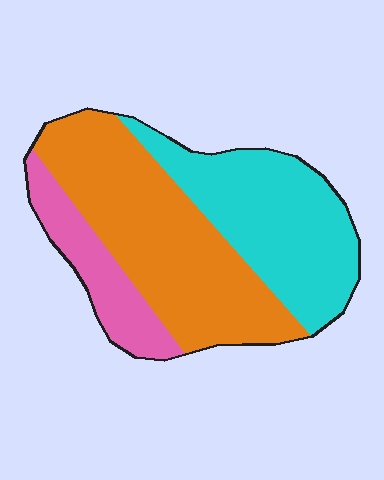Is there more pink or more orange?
Orange.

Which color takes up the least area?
Pink, at roughly 15%.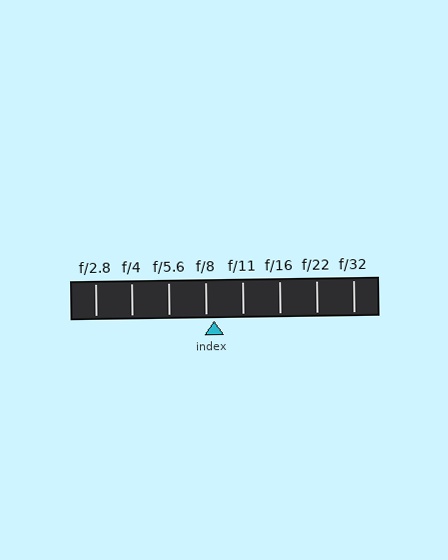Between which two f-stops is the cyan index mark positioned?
The index mark is between f/8 and f/11.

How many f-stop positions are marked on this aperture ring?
There are 8 f-stop positions marked.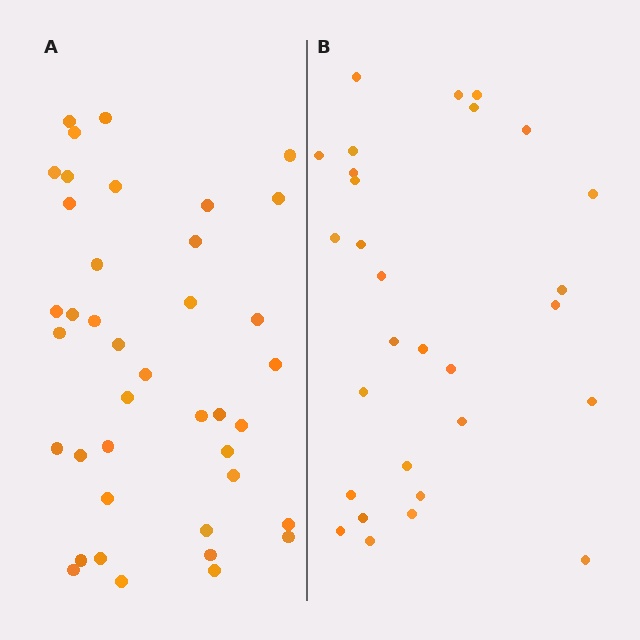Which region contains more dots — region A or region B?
Region A (the left region) has more dots.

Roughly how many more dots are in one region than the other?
Region A has roughly 12 or so more dots than region B.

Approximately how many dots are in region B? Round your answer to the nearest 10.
About 30 dots. (The exact count is 29, which rounds to 30.)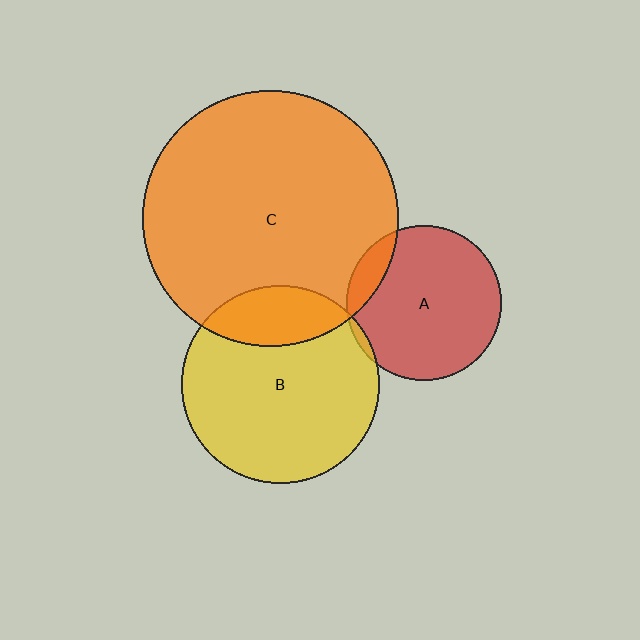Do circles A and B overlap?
Yes.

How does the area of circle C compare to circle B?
Approximately 1.7 times.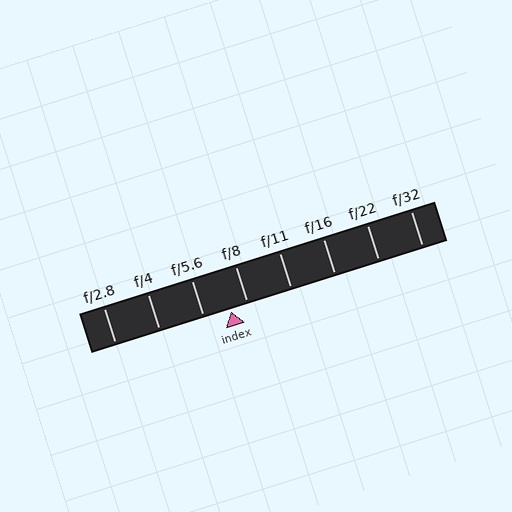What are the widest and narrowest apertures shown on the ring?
The widest aperture shown is f/2.8 and the narrowest is f/32.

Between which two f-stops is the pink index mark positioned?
The index mark is between f/5.6 and f/8.